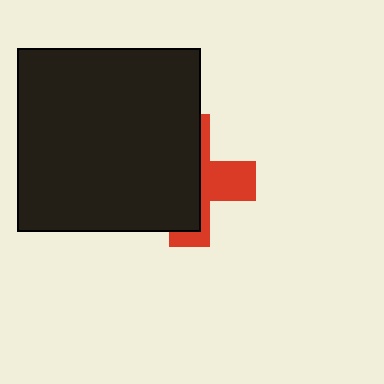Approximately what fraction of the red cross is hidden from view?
Roughly 62% of the red cross is hidden behind the black square.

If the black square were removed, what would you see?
You would see the complete red cross.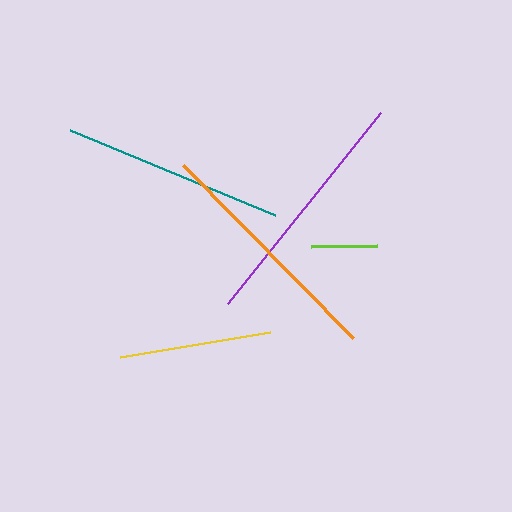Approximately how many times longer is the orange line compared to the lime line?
The orange line is approximately 3.6 times the length of the lime line.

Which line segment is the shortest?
The lime line is the shortest at approximately 66 pixels.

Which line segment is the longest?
The purple line is the longest at approximately 245 pixels.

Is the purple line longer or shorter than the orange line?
The purple line is longer than the orange line.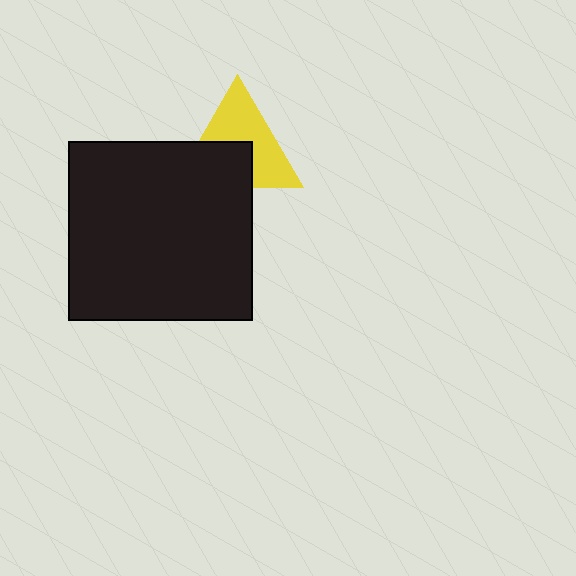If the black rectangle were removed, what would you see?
You would see the complete yellow triangle.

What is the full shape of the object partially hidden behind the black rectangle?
The partially hidden object is a yellow triangle.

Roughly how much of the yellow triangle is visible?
About half of it is visible (roughly 58%).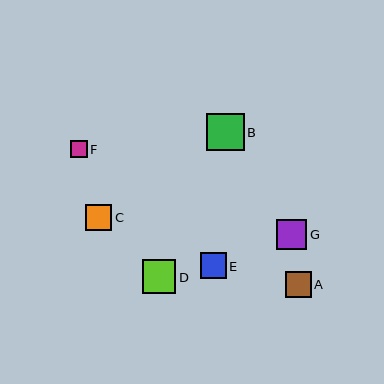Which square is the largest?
Square B is the largest with a size of approximately 37 pixels.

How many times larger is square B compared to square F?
Square B is approximately 2.3 times the size of square F.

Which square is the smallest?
Square F is the smallest with a size of approximately 16 pixels.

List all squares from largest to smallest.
From largest to smallest: B, D, G, C, A, E, F.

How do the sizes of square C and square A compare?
Square C and square A are approximately the same size.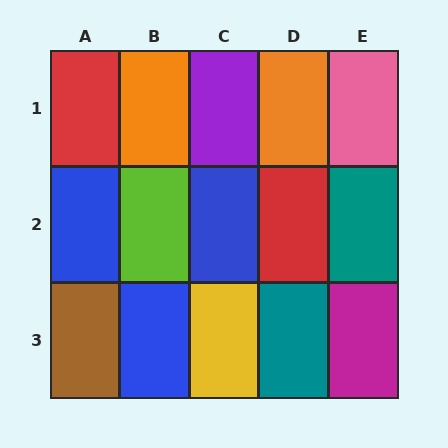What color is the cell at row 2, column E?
Teal.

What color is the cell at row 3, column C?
Yellow.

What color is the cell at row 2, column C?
Blue.